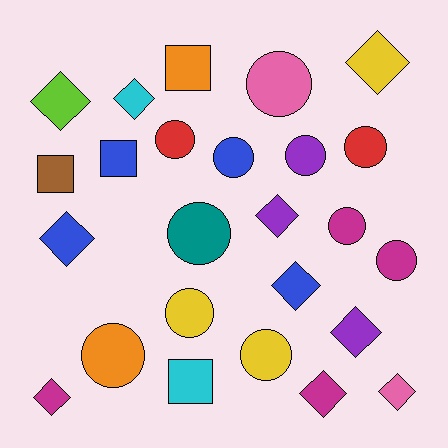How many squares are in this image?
There are 4 squares.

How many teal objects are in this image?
There is 1 teal object.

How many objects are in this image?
There are 25 objects.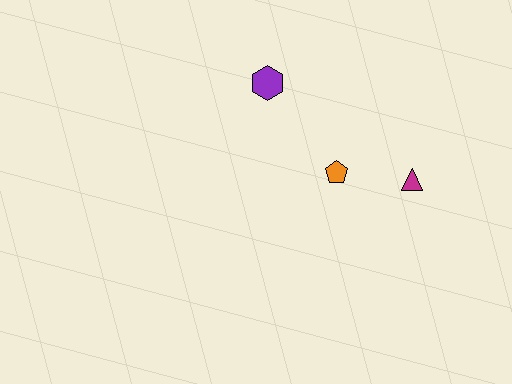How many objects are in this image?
There are 3 objects.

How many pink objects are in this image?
There are no pink objects.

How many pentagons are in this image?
There is 1 pentagon.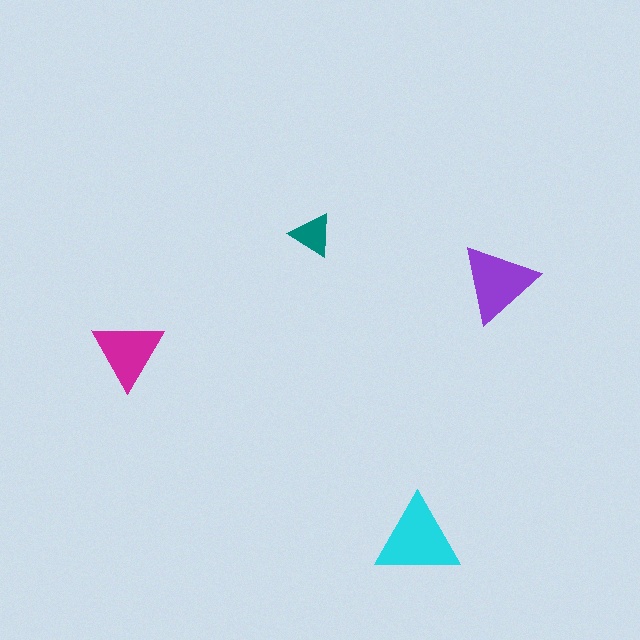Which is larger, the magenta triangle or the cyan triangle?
The cyan one.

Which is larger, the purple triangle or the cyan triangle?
The cyan one.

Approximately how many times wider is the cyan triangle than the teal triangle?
About 2 times wider.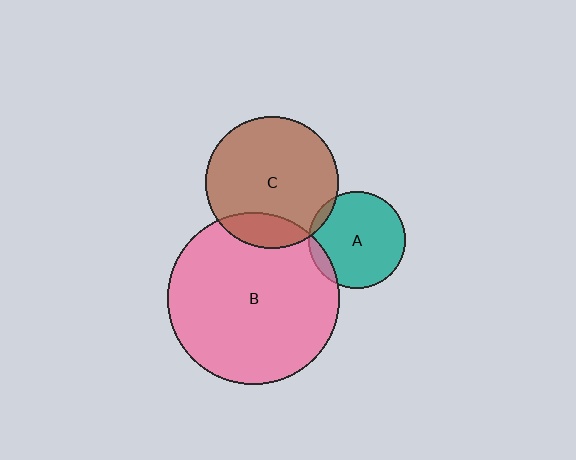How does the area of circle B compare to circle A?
Approximately 3.2 times.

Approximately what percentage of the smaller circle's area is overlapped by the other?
Approximately 5%.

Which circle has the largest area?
Circle B (pink).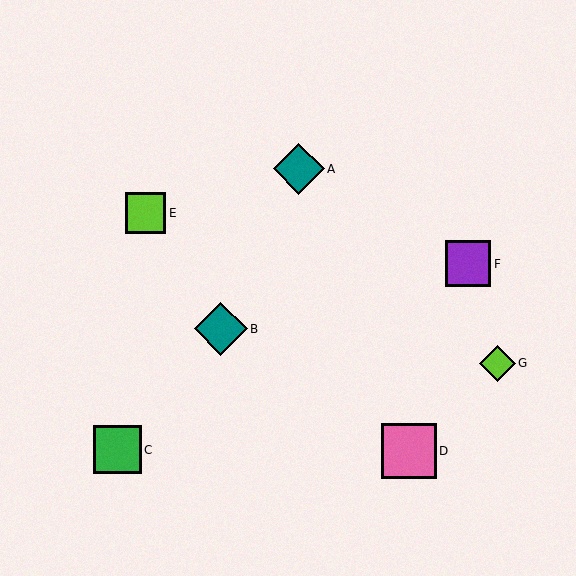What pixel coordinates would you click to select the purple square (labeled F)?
Click at (468, 264) to select the purple square F.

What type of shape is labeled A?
Shape A is a teal diamond.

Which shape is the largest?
The pink square (labeled D) is the largest.